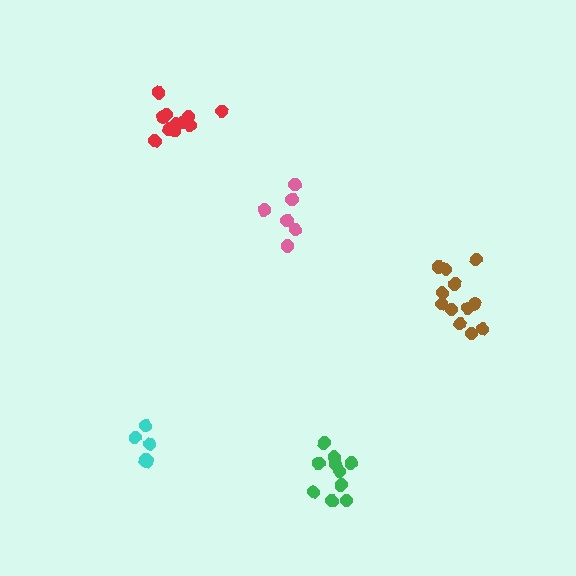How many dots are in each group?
Group 1: 6 dots, Group 2: 10 dots, Group 3: 11 dots, Group 4: 6 dots, Group 5: 12 dots (45 total).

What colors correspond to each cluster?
The clusters are colored: pink, green, red, cyan, brown.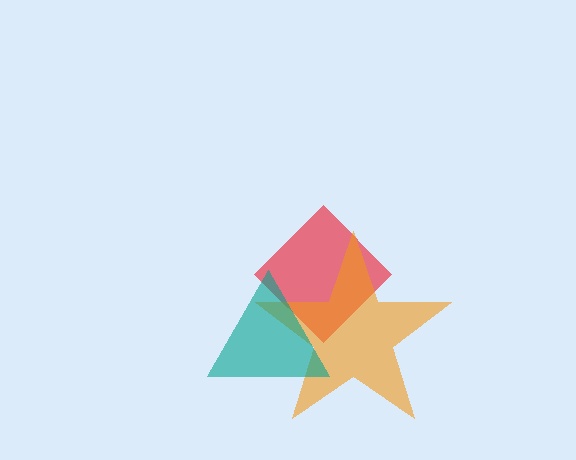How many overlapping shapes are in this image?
There are 3 overlapping shapes in the image.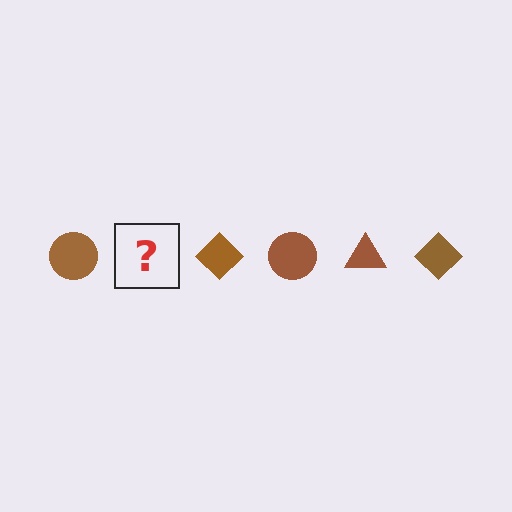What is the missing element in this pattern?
The missing element is a brown triangle.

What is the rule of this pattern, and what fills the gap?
The rule is that the pattern cycles through circle, triangle, diamond shapes in brown. The gap should be filled with a brown triangle.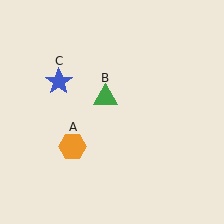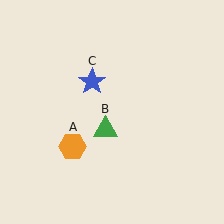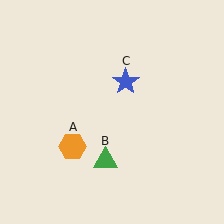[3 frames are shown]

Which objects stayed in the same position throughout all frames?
Orange hexagon (object A) remained stationary.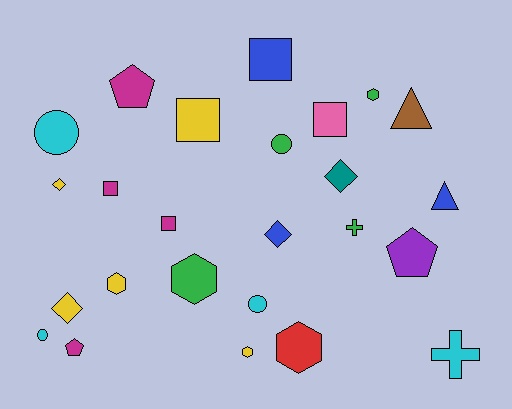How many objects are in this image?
There are 25 objects.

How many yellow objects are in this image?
There are 5 yellow objects.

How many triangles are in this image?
There are 2 triangles.